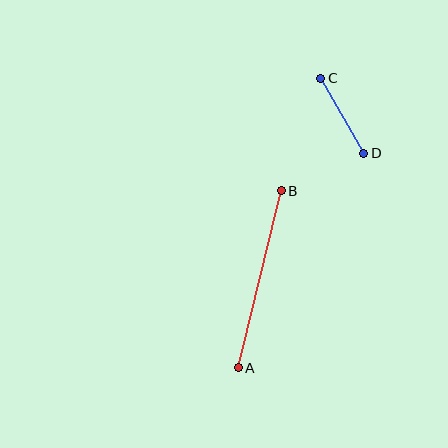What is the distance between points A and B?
The distance is approximately 182 pixels.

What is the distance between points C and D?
The distance is approximately 86 pixels.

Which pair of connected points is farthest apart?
Points A and B are farthest apart.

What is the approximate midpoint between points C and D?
The midpoint is at approximately (342, 116) pixels.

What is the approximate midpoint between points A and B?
The midpoint is at approximately (260, 279) pixels.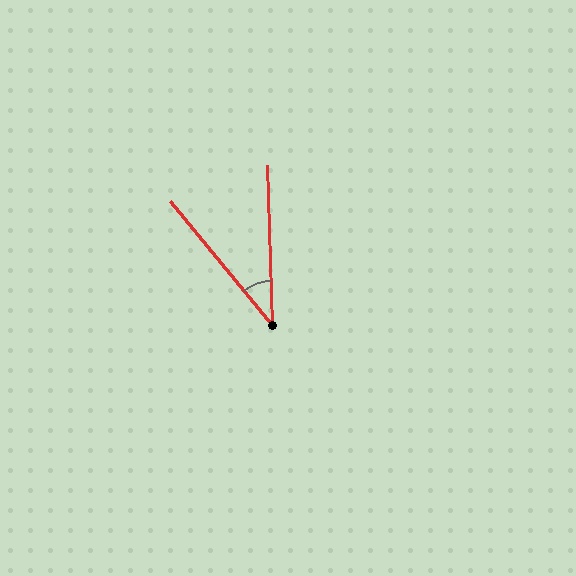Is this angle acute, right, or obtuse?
It is acute.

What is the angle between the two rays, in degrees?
Approximately 38 degrees.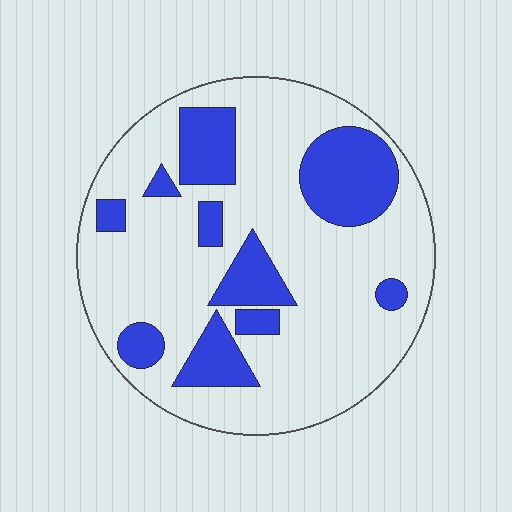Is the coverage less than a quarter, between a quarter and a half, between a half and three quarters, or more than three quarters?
Between a quarter and a half.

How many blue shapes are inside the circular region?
10.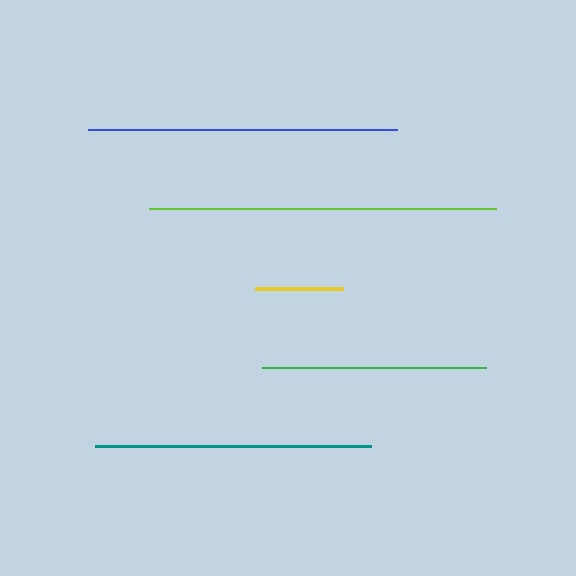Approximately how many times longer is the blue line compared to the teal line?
The blue line is approximately 1.1 times the length of the teal line.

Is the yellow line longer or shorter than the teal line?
The teal line is longer than the yellow line.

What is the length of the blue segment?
The blue segment is approximately 309 pixels long.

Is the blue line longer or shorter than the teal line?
The blue line is longer than the teal line.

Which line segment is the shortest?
The yellow line is the shortest at approximately 88 pixels.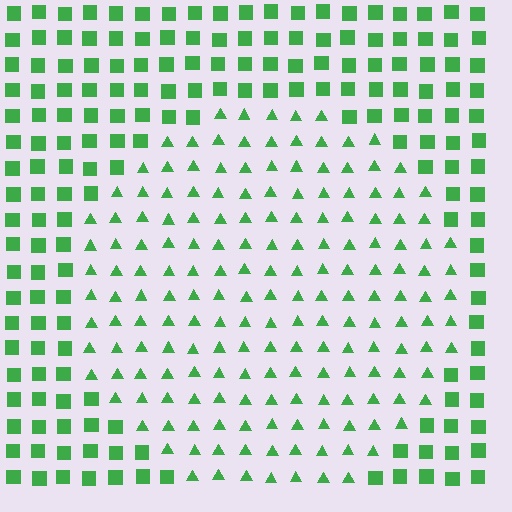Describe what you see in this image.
The image is filled with small green elements arranged in a uniform grid. A circle-shaped region contains triangles, while the surrounding area contains squares. The boundary is defined purely by the change in element shape.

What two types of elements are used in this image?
The image uses triangles inside the circle region and squares outside it.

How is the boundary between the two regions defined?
The boundary is defined by a change in element shape: triangles inside vs. squares outside. All elements share the same color and spacing.